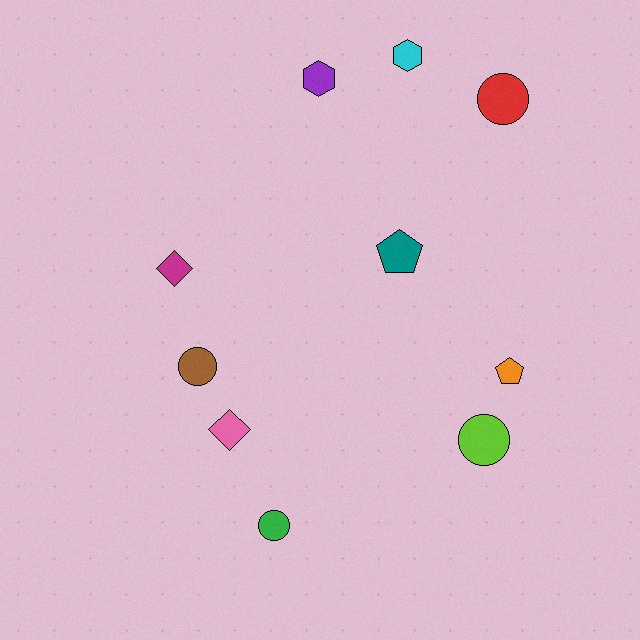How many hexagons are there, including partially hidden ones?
There are 2 hexagons.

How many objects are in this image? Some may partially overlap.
There are 10 objects.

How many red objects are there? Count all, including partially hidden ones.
There is 1 red object.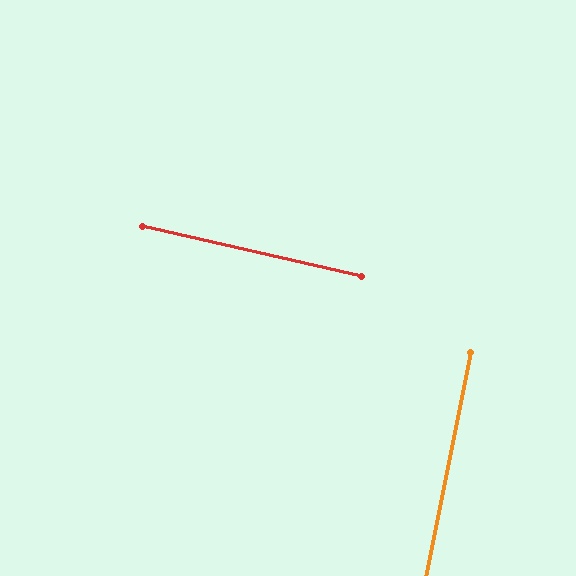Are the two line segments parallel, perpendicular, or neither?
Perpendicular — they meet at approximately 88°.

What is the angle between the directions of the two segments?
Approximately 88 degrees.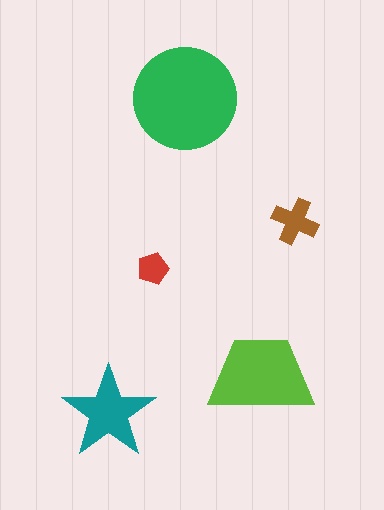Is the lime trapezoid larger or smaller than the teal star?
Larger.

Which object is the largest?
The green circle.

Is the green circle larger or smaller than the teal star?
Larger.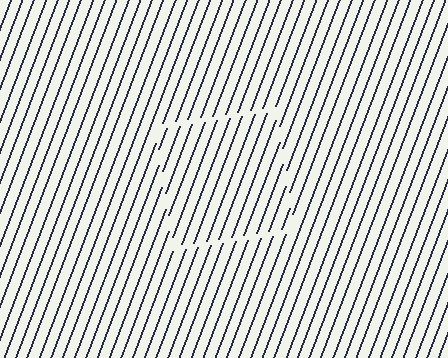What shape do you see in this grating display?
An illusory square. The interior of the shape contains the same grating, shifted by half a period — the contour is defined by the phase discontinuity where line-ends from the inner and outer gratings abut.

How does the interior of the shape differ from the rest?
The interior of the shape contains the same grating, shifted by half a period — the contour is defined by the phase discontinuity where line-ends from the inner and outer gratings abut.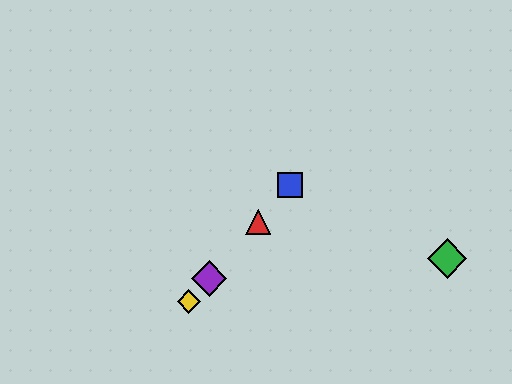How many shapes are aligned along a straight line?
4 shapes (the red triangle, the blue square, the yellow diamond, the purple diamond) are aligned along a straight line.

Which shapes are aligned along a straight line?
The red triangle, the blue square, the yellow diamond, the purple diamond are aligned along a straight line.